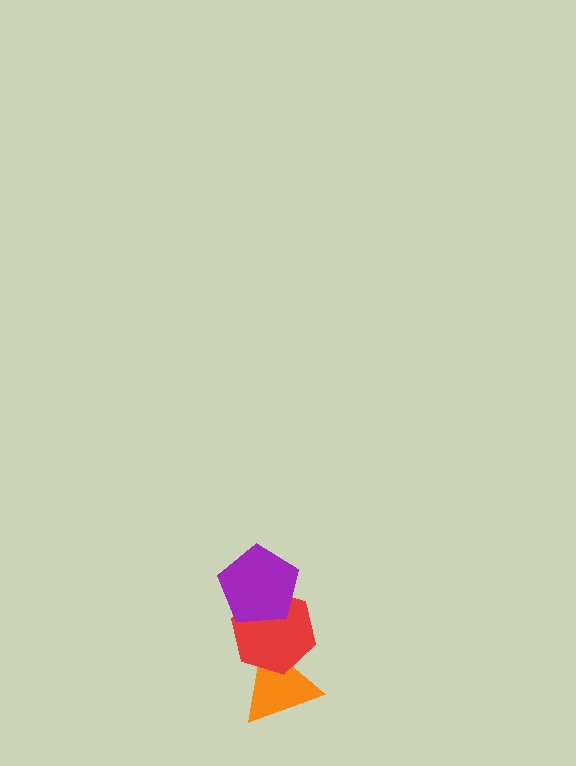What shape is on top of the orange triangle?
The red hexagon is on top of the orange triangle.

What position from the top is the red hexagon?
The red hexagon is 2nd from the top.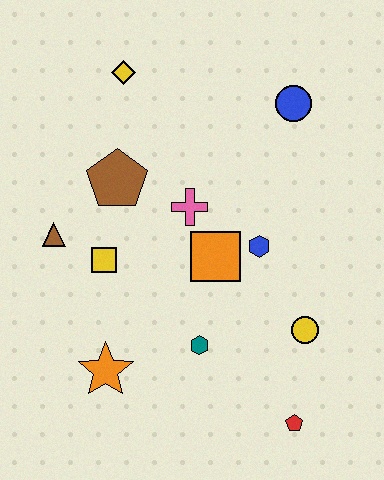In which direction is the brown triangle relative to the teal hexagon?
The brown triangle is to the left of the teal hexagon.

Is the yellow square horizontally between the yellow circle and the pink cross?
No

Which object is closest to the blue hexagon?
The orange square is closest to the blue hexagon.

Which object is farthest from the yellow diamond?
The red pentagon is farthest from the yellow diamond.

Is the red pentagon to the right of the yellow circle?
No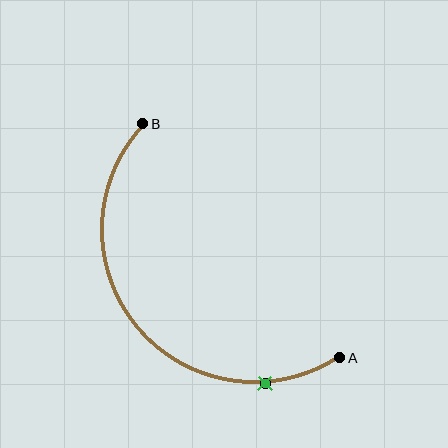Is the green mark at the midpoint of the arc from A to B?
No. The green mark lies on the arc but is closer to endpoint A. The arc midpoint would be at the point on the curve equidistant along the arc from both A and B.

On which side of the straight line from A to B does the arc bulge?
The arc bulges below and to the left of the straight line connecting A and B.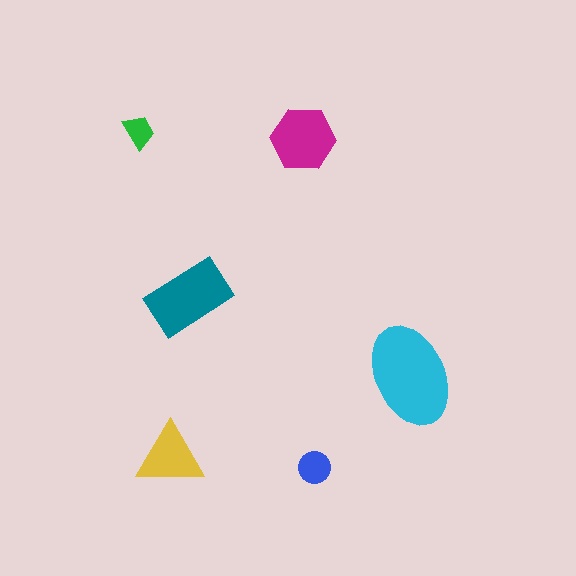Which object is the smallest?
The green trapezoid.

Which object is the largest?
The cyan ellipse.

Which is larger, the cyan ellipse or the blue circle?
The cyan ellipse.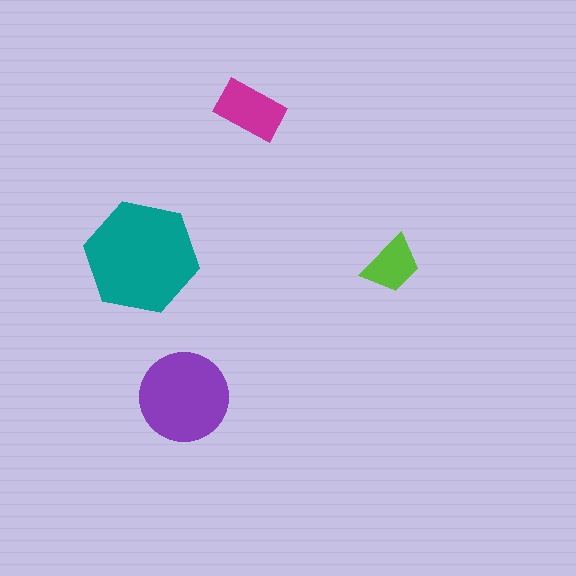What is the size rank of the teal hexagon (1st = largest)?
1st.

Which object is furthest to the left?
The teal hexagon is leftmost.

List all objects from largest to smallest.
The teal hexagon, the purple circle, the magenta rectangle, the lime trapezoid.